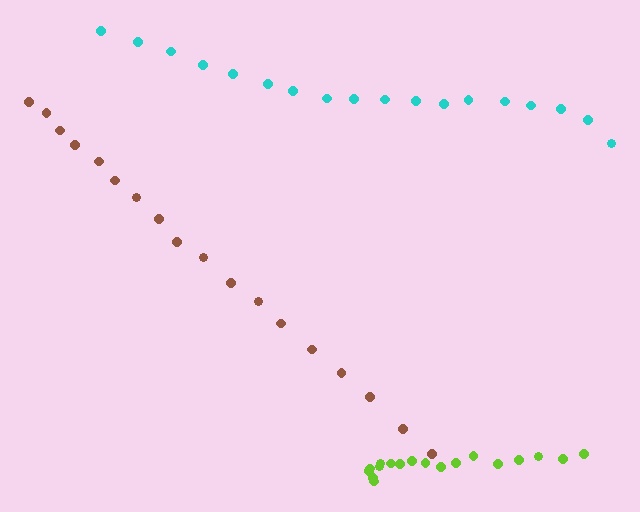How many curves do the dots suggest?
There are 3 distinct paths.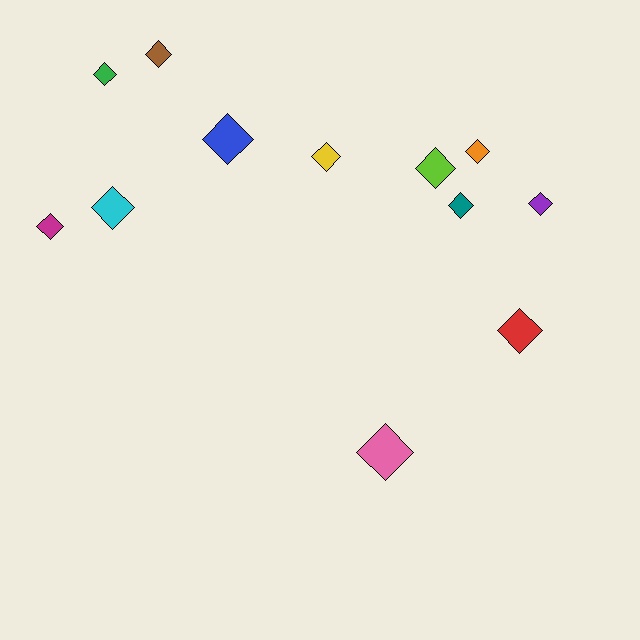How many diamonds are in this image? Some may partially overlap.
There are 12 diamonds.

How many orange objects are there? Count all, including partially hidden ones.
There is 1 orange object.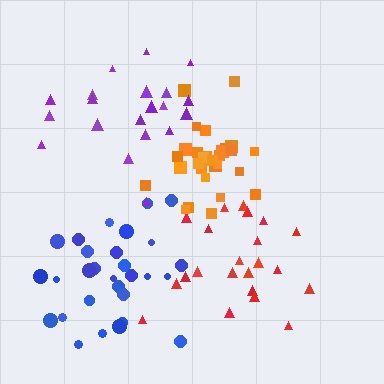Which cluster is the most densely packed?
Orange.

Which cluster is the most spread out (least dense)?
Red.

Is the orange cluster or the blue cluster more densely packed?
Orange.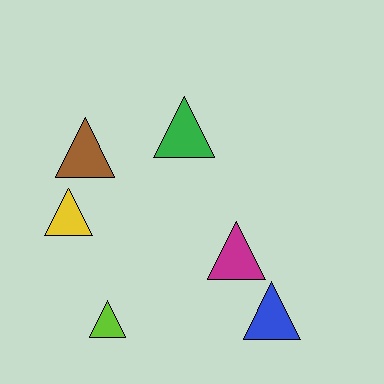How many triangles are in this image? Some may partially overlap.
There are 6 triangles.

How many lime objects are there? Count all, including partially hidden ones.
There is 1 lime object.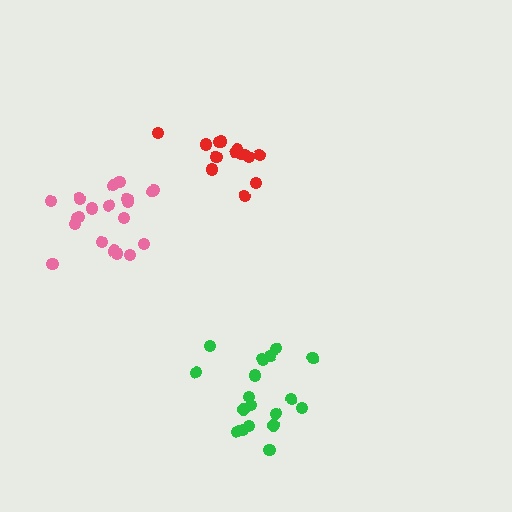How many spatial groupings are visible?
There are 3 spatial groupings.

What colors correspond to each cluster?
The clusters are colored: red, green, pink.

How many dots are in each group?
Group 1: 14 dots, Group 2: 18 dots, Group 3: 20 dots (52 total).